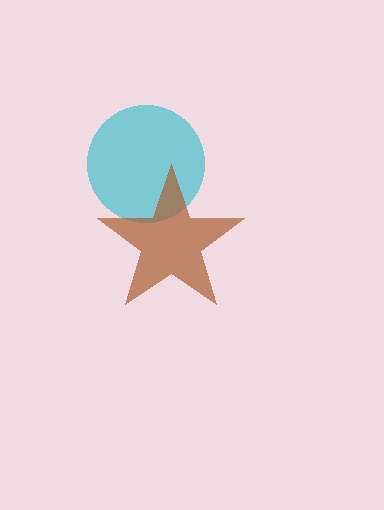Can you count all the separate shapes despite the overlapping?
Yes, there are 2 separate shapes.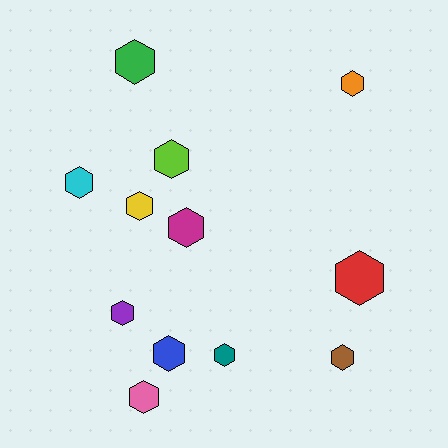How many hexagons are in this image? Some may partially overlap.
There are 12 hexagons.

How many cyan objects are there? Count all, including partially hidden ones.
There is 1 cyan object.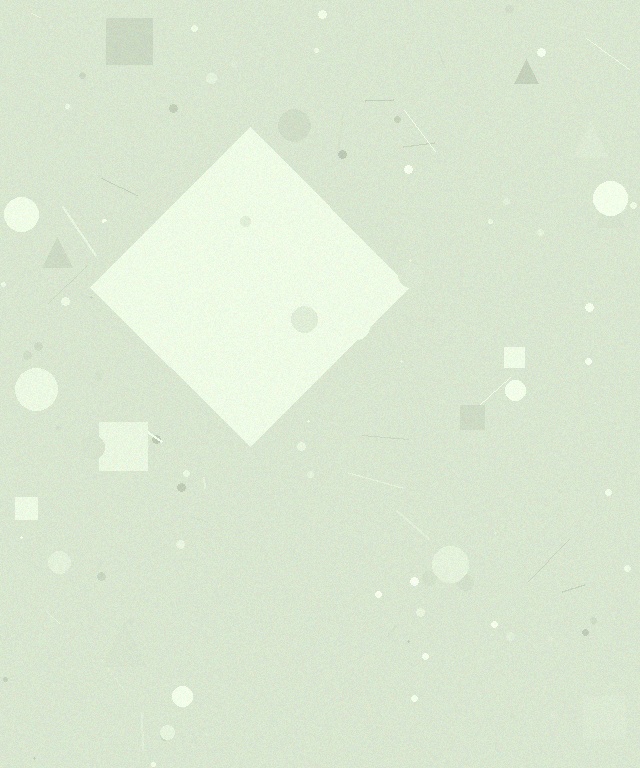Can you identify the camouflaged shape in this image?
The camouflaged shape is a diamond.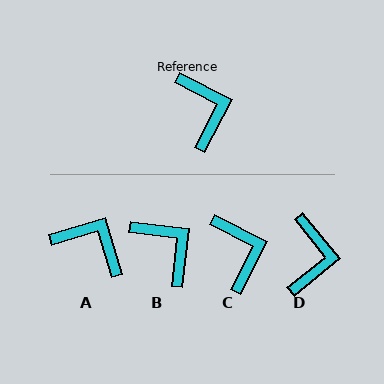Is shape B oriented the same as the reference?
No, it is off by about 21 degrees.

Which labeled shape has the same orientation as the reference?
C.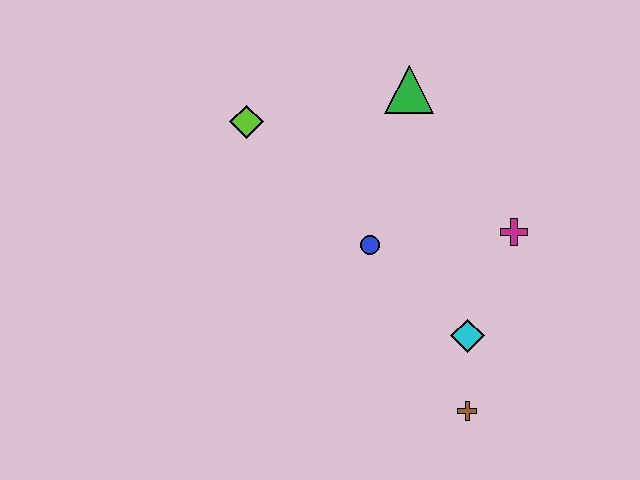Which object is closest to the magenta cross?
The cyan diamond is closest to the magenta cross.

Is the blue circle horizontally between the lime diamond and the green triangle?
Yes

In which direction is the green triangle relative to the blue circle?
The green triangle is above the blue circle.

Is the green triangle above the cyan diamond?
Yes